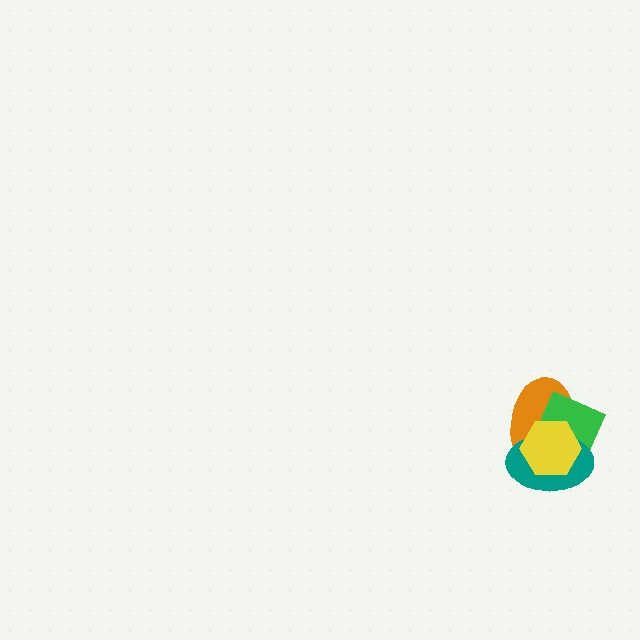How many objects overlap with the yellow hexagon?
3 objects overlap with the yellow hexagon.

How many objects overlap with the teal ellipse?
3 objects overlap with the teal ellipse.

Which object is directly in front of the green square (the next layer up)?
The teal ellipse is directly in front of the green square.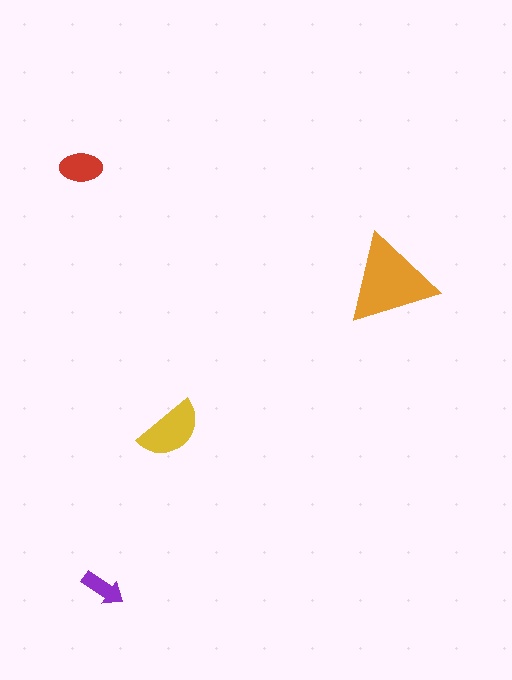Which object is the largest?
The orange triangle.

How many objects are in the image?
There are 4 objects in the image.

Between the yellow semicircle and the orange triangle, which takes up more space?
The orange triangle.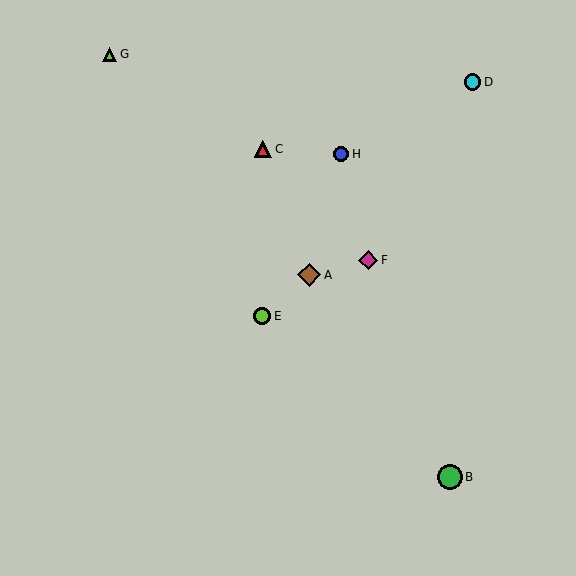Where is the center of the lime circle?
The center of the lime circle is at (262, 316).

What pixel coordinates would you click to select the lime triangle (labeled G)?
Click at (109, 54) to select the lime triangle G.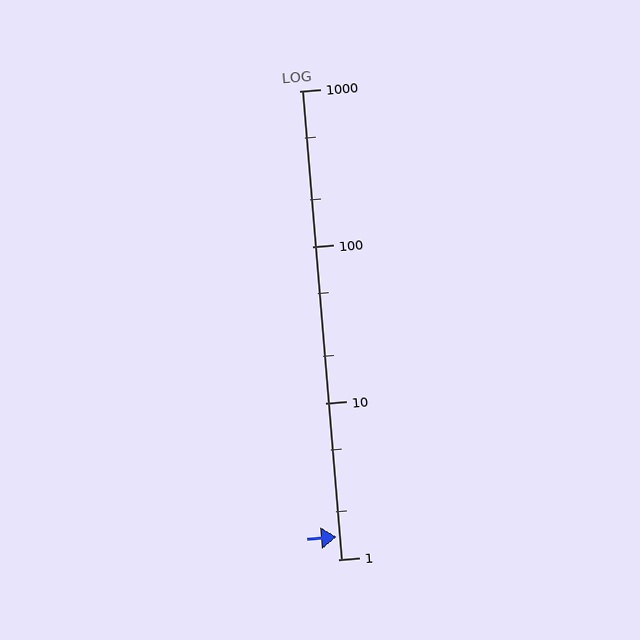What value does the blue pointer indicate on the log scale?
The pointer indicates approximately 1.4.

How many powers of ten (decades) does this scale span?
The scale spans 3 decades, from 1 to 1000.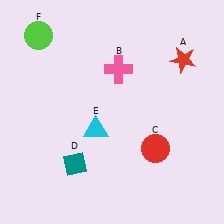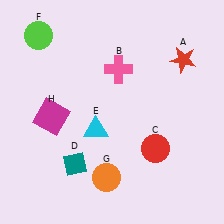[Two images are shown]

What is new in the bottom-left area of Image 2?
A magenta square (H) was added in the bottom-left area of Image 2.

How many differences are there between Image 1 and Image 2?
There are 2 differences between the two images.